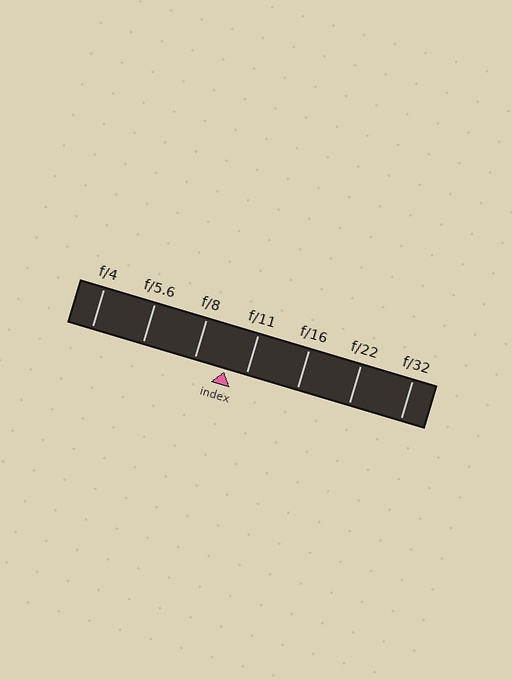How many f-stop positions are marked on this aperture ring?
There are 7 f-stop positions marked.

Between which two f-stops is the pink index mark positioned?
The index mark is between f/8 and f/11.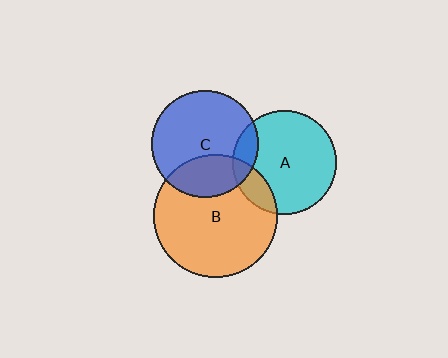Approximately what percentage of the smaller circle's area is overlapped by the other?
Approximately 10%.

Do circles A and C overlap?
Yes.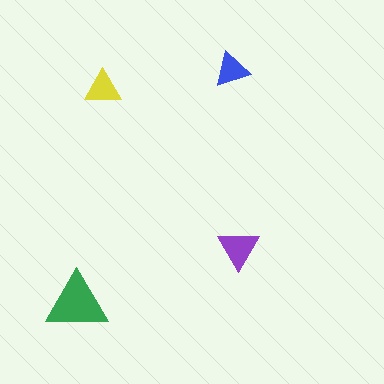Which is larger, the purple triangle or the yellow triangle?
The purple one.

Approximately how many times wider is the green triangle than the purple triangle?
About 1.5 times wider.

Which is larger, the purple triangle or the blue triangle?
The purple one.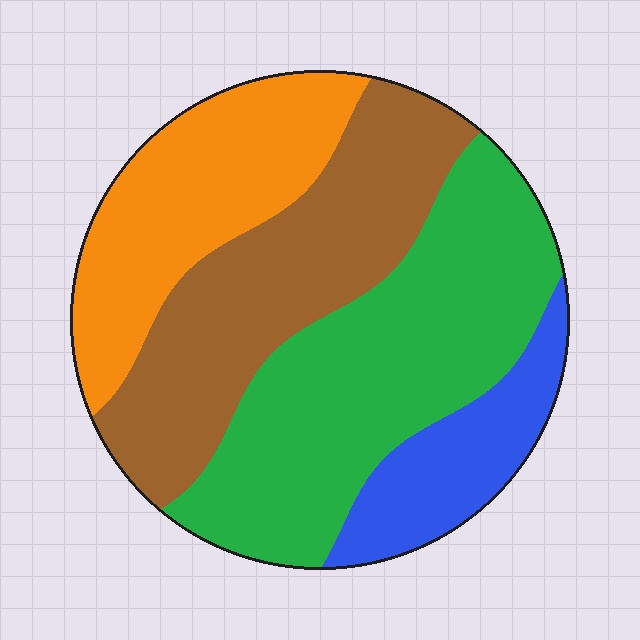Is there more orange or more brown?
Brown.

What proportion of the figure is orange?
Orange covers 22% of the figure.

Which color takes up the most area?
Green, at roughly 35%.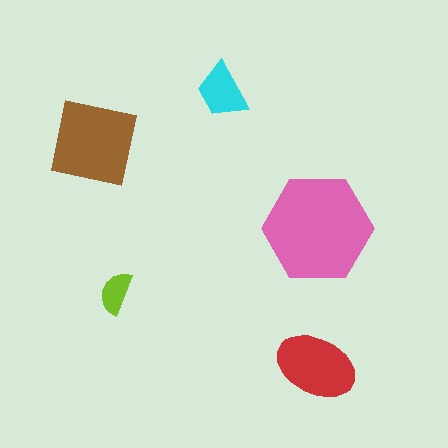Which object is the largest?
The pink hexagon.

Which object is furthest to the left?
The brown square is leftmost.